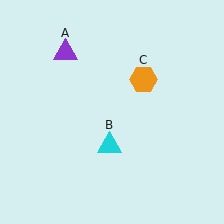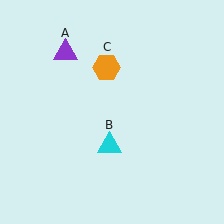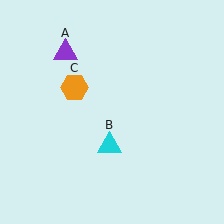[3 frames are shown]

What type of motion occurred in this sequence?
The orange hexagon (object C) rotated counterclockwise around the center of the scene.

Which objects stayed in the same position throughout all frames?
Purple triangle (object A) and cyan triangle (object B) remained stationary.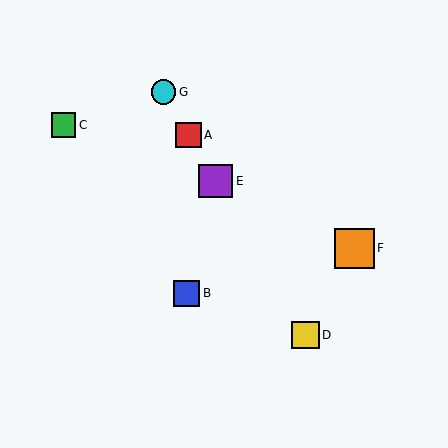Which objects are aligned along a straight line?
Objects A, D, E, G are aligned along a straight line.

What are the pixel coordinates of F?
Object F is at (354, 248).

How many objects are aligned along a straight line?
4 objects (A, D, E, G) are aligned along a straight line.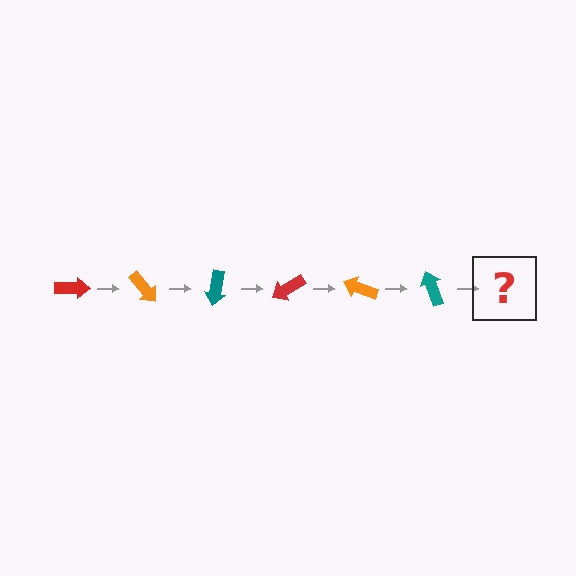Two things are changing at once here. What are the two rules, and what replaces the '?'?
The two rules are that it rotates 50 degrees each step and the color cycles through red, orange, and teal. The '?' should be a red arrow, rotated 300 degrees from the start.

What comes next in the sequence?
The next element should be a red arrow, rotated 300 degrees from the start.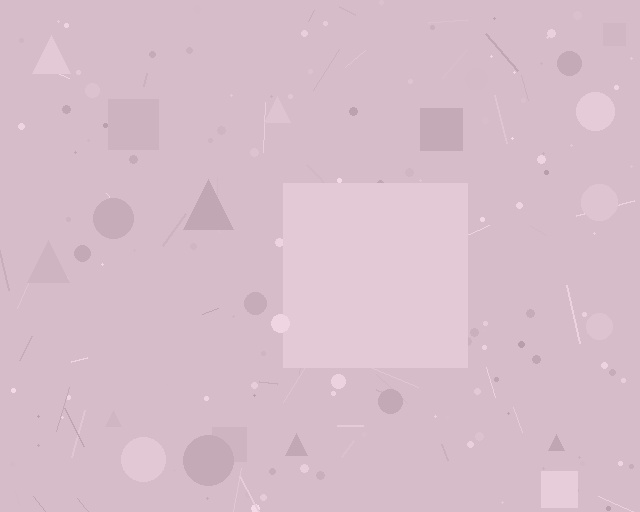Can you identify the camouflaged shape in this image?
The camouflaged shape is a square.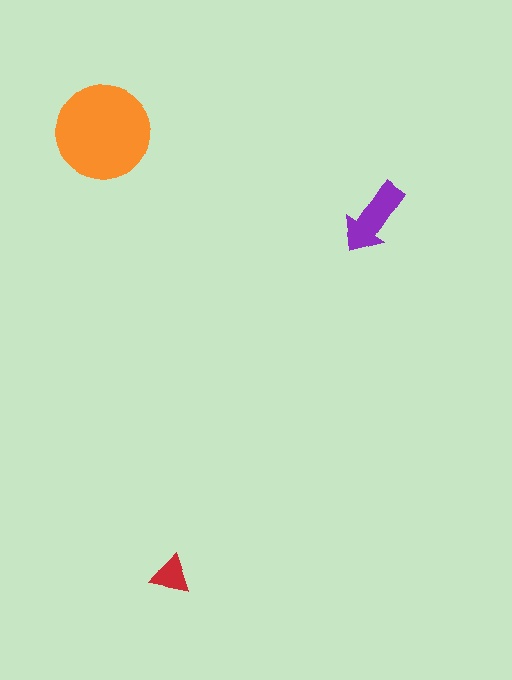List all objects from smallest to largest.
The red triangle, the purple arrow, the orange circle.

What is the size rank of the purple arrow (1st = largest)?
2nd.